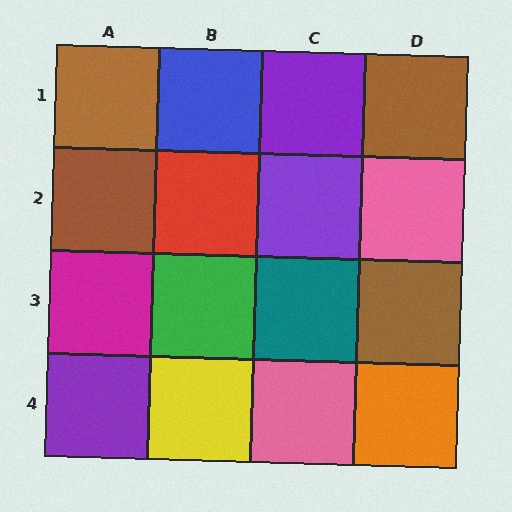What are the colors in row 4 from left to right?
Purple, yellow, pink, orange.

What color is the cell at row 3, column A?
Magenta.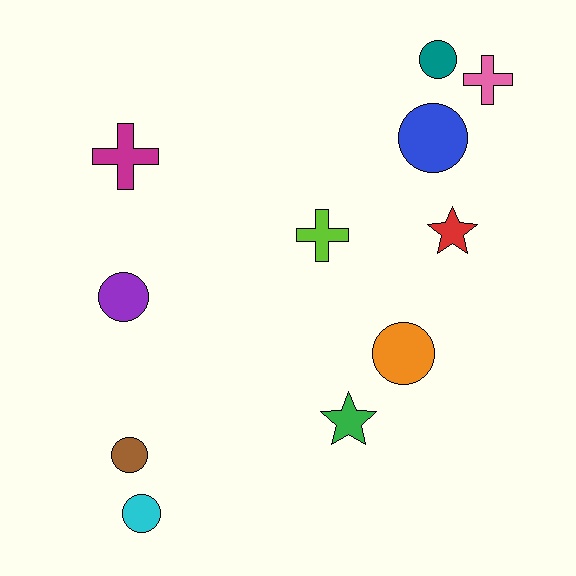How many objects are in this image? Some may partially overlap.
There are 11 objects.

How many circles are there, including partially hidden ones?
There are 6 circles.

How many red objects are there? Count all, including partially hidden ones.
There is 1 red object.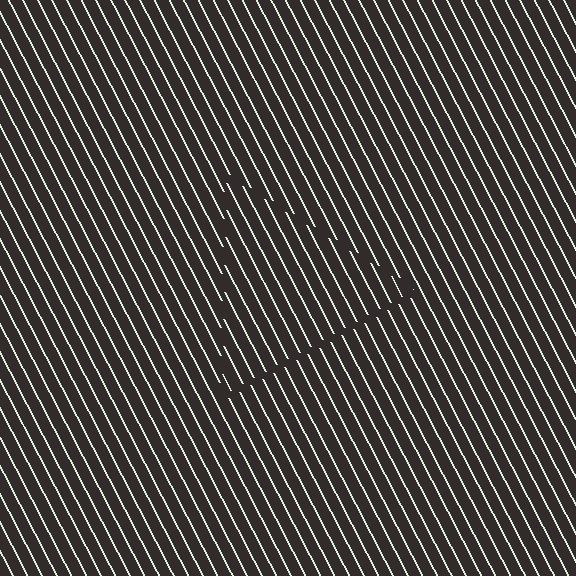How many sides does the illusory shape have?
3 sides — the line-ends trace a triangle.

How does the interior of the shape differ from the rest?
The interior of the shape contains the same grating, shifted by half a period — the contour is defined by the phase discontinuity where line-ends from the inner and outer gratings abut.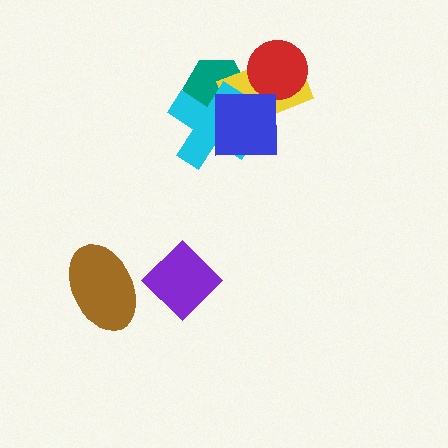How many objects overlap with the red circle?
2 objects overlap with the red circle.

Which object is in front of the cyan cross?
The blue square is in front of the cyan cross.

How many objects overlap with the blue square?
4 objects overlap with the blue square.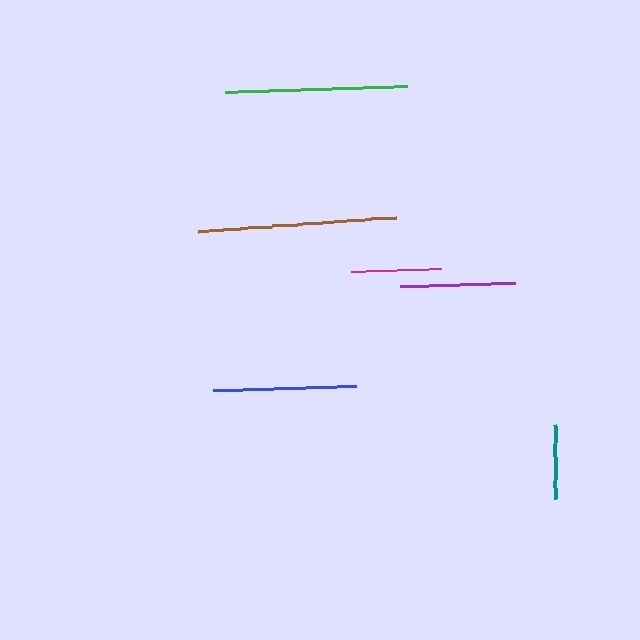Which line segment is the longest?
The brown line is the longest at approximately 199 pixels.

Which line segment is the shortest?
The teal line is the shortest at approximately 75 pixels.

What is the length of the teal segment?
The teal segment is approximately 75 pixels long.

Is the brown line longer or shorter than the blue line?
The brown line is longer than the blue line.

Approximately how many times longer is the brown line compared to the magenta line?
The brown line is approximately 2.2 times the length of the magenta line.